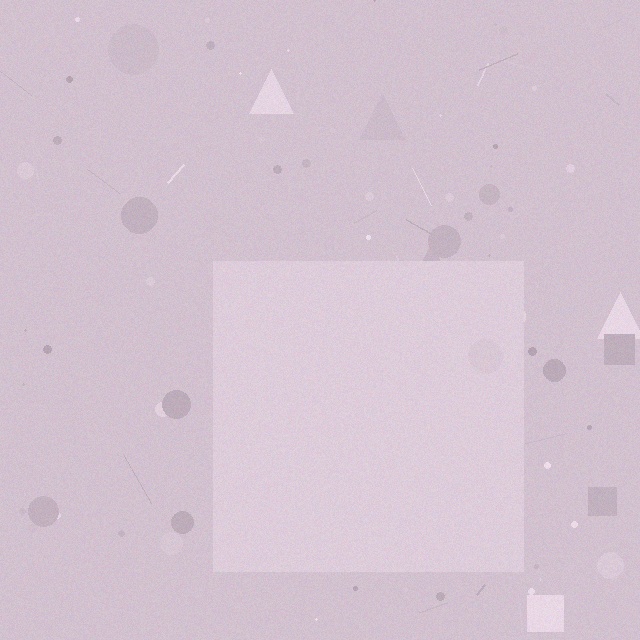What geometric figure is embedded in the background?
A square is embedded in the background.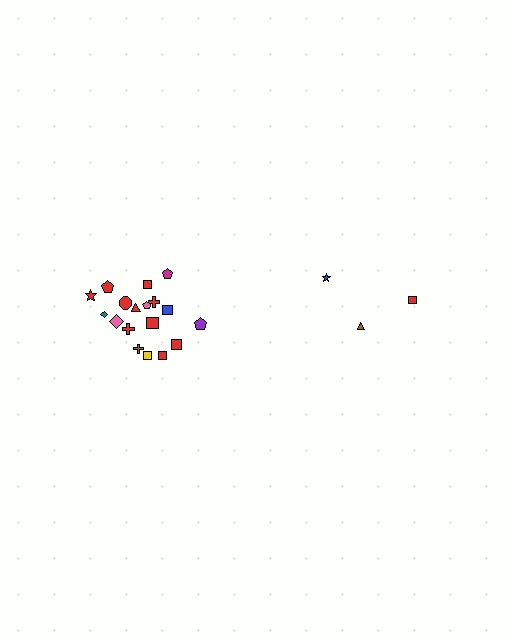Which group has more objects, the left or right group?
The left group.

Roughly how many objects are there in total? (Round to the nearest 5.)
Roughly 20 objects in total.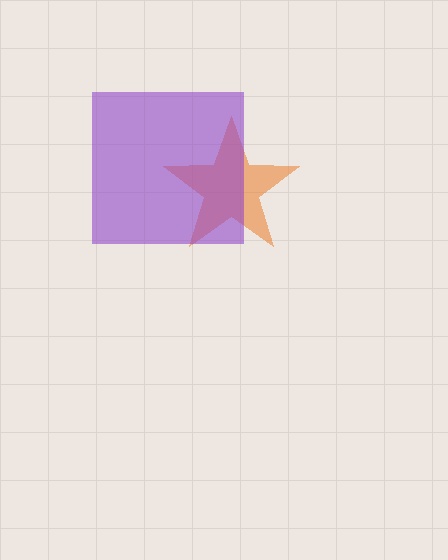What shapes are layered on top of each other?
The layered shapes are: an orange star, a purple square.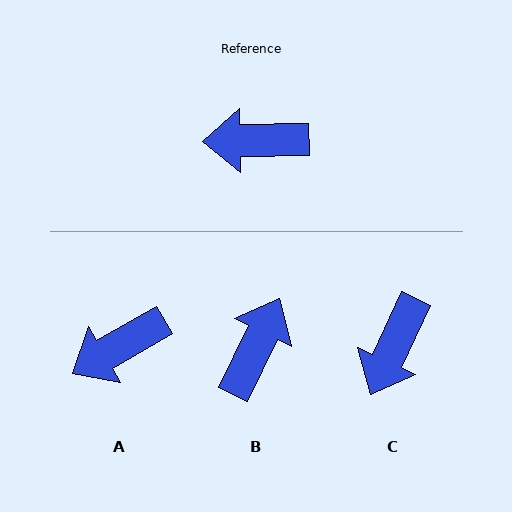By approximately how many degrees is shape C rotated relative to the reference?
Approximately 64 degrees counter-clockwise.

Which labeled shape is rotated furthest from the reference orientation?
B, about 117 degrees away.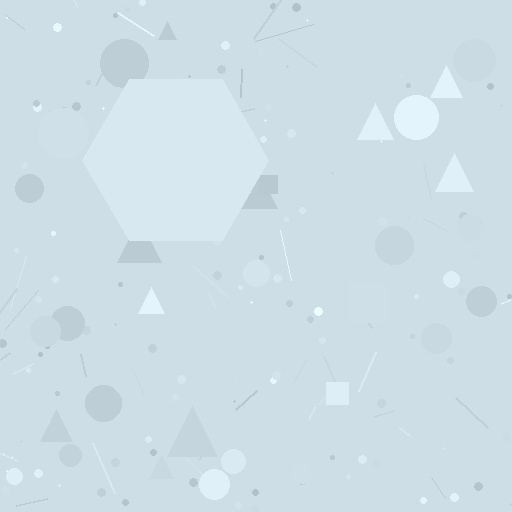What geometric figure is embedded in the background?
A hexagon is embedded in the background.